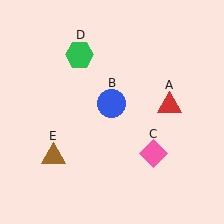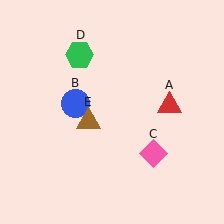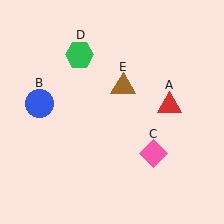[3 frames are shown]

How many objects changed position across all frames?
2 objects changed position: blue circle (object B), brown triangle (object E).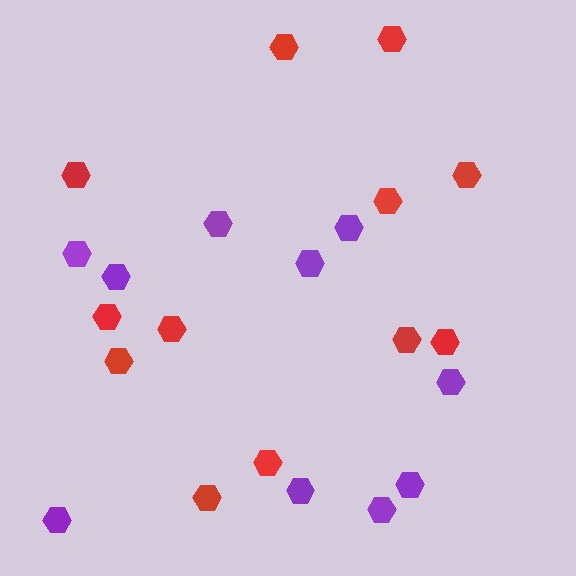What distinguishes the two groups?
There are 2 groups: one group of red hexagons (12) and one group of purple hexagons (10).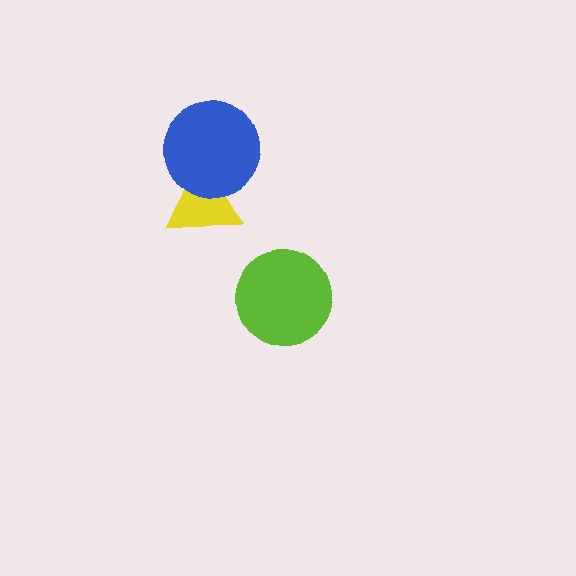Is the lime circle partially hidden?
No, no other shape covers it.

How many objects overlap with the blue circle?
1 object overlaps with the blue circle.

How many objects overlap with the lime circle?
0 objects overlap with the lime circle.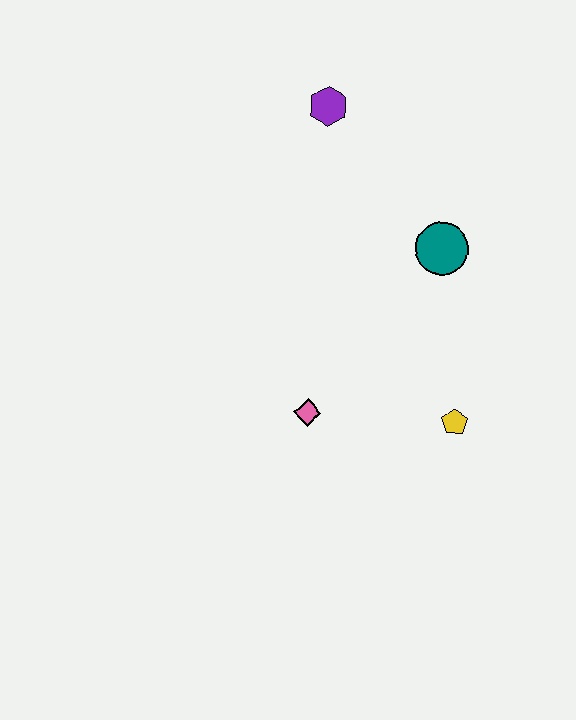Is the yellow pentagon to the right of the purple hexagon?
Yes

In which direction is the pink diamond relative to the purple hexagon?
The pink diamond is below the purple hexagon.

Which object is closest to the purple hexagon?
The teal circle is closest to the purple hexagon.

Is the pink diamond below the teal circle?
Yes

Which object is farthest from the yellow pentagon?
The purple hexagon is farthest from the yellow pentagon.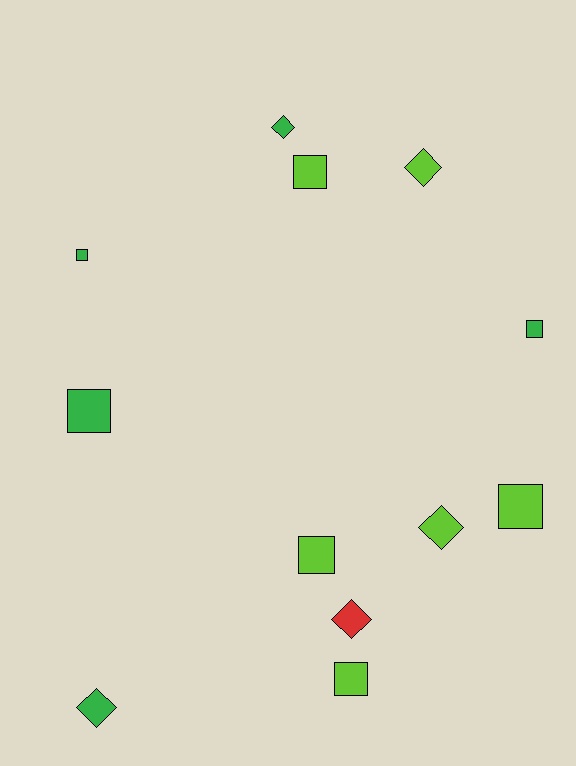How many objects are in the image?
There are 12 objects.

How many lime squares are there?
There are 4 lime squares.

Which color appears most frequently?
Lime, with 6 objects.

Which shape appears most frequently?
Square, with 7 objects.